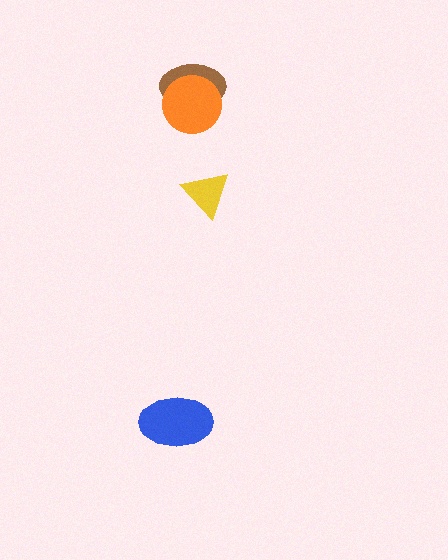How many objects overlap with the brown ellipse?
1 object overlaps with the brown ellipse.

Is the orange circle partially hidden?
No, no other shape covers it.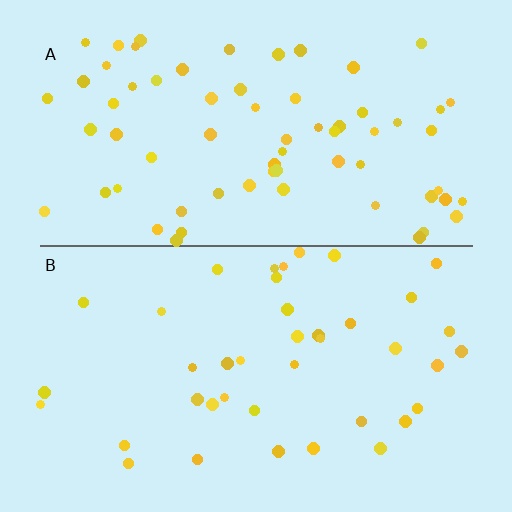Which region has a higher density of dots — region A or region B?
A (the top).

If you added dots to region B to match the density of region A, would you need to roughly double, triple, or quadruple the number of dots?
Approximately double.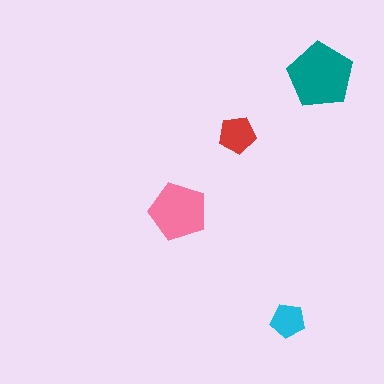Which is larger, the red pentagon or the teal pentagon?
The teal one.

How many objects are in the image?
There are 4 objects in the image.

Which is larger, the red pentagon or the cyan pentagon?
The red one.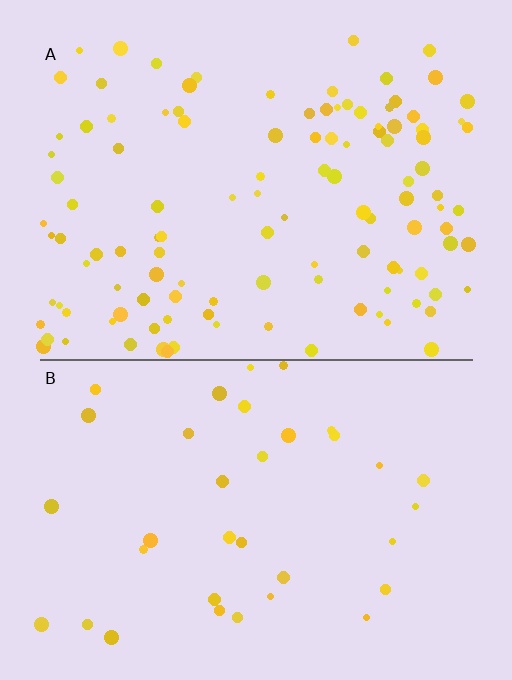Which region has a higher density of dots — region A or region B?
A (the top).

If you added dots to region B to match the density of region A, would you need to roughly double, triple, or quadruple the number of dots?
Approximately triple.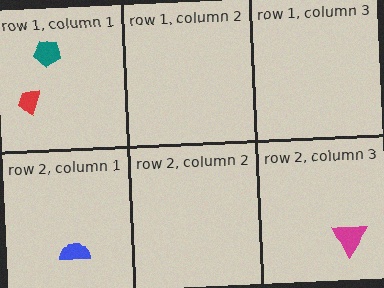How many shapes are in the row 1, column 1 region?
2.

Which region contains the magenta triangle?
The row 2, column 3 region.